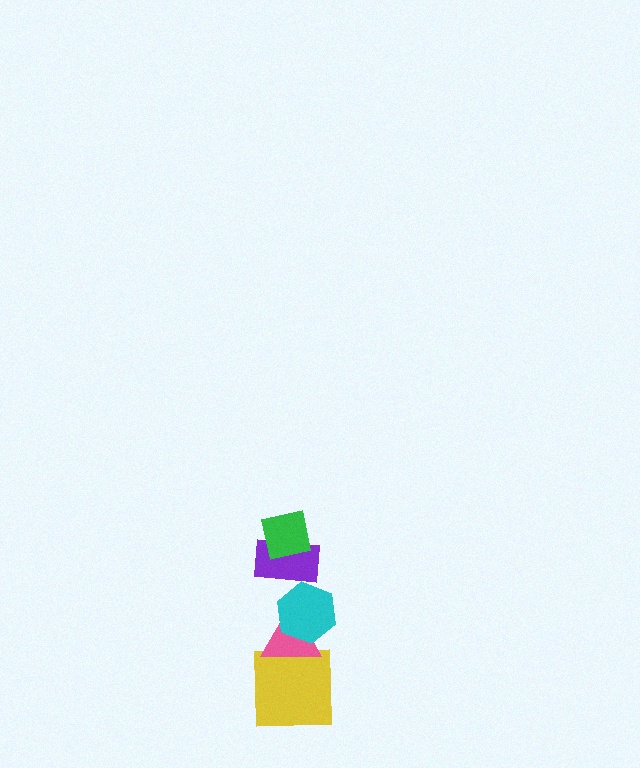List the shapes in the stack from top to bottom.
From top to bottom: the green square, the purple rectangle, the cyan hexagon, the pink triangle, the yellow square.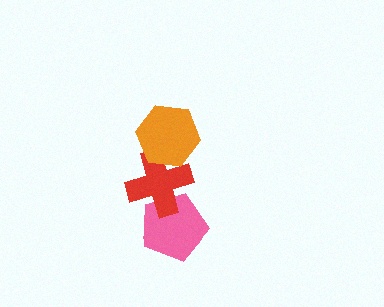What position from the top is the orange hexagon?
The orange hexagon is 1st from the top.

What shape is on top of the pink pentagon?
The red cross is on top of the pink pentagon.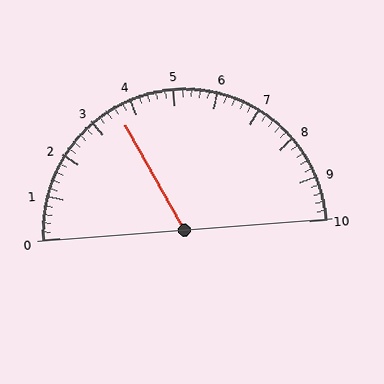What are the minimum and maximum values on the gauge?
The gauge ranges from 0 to 10.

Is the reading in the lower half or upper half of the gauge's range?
The reading is in the lower half of the range (0 to 10).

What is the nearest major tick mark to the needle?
The nearest major tick mark is 4.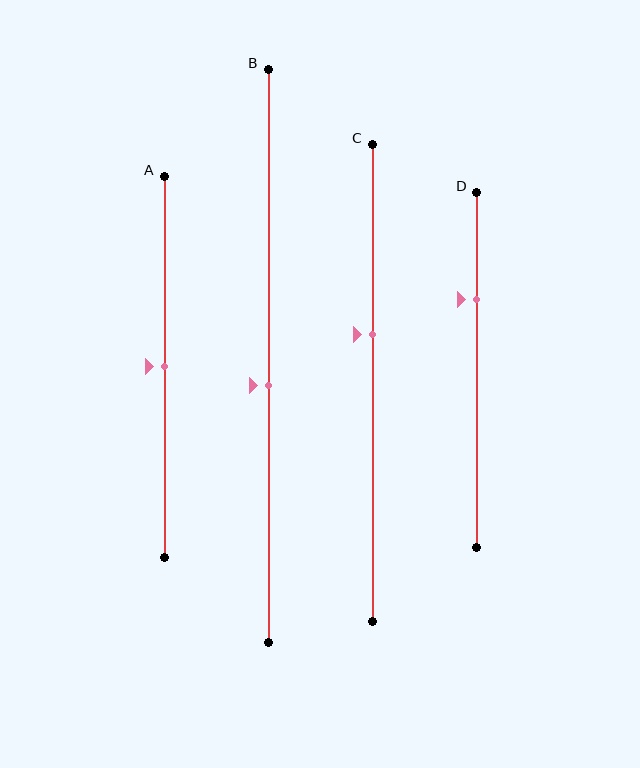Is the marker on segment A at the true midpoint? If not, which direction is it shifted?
Yes, the marker on segment A is at the true midpoint.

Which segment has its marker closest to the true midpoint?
Segment A has its marker closest to the true midpoint.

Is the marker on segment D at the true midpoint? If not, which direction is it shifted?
No, the marker on segment D is shifted upward by about 20% of the segment length.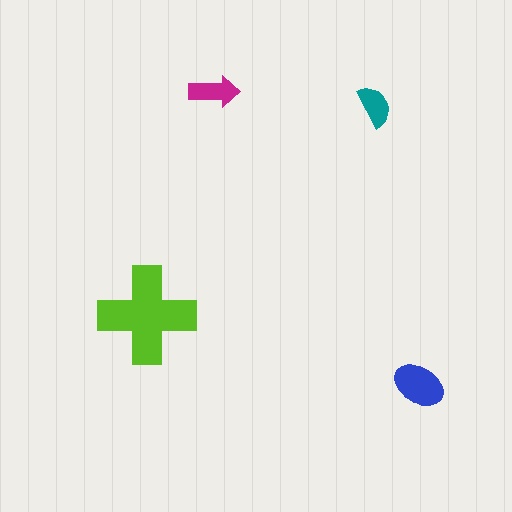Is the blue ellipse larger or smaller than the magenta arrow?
Larger.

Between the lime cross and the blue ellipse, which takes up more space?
The lime cross.